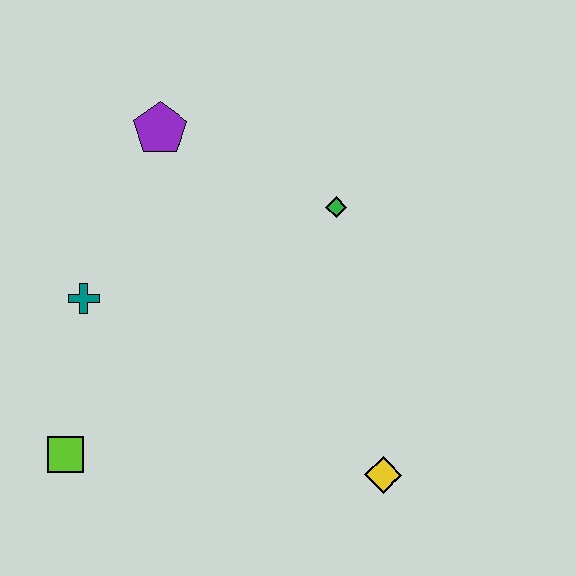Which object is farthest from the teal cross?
The yellow diamond is farthest from the teal cross.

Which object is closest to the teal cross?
The lime square is closest to the teal cross.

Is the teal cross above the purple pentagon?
No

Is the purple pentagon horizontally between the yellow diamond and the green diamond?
No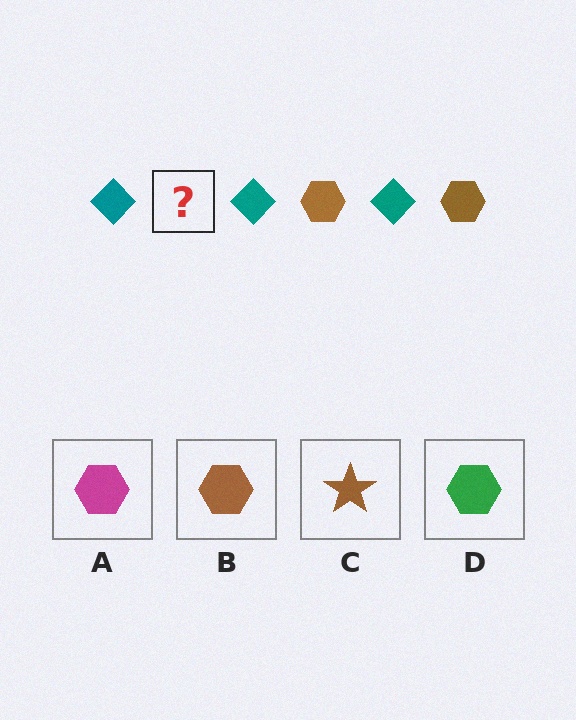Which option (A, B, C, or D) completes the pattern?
B.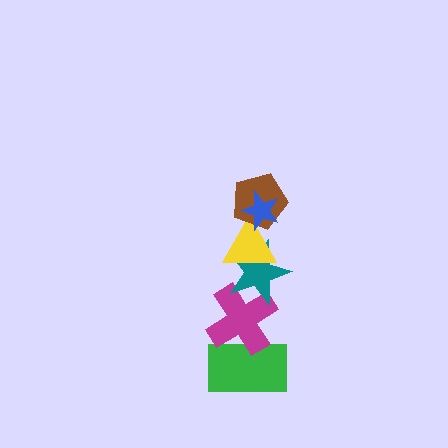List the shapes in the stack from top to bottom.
From top to bottom: the blue star, the brown pentagon, the yellow triangle, the teal star, the magenta cross, the green rectangle.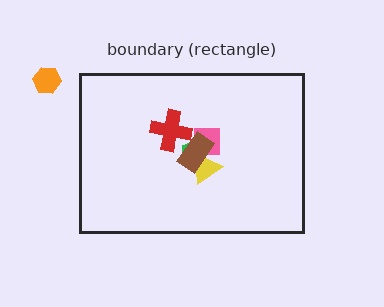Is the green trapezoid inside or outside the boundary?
Inside.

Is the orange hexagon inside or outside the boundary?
Outside.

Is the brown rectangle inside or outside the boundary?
Inside.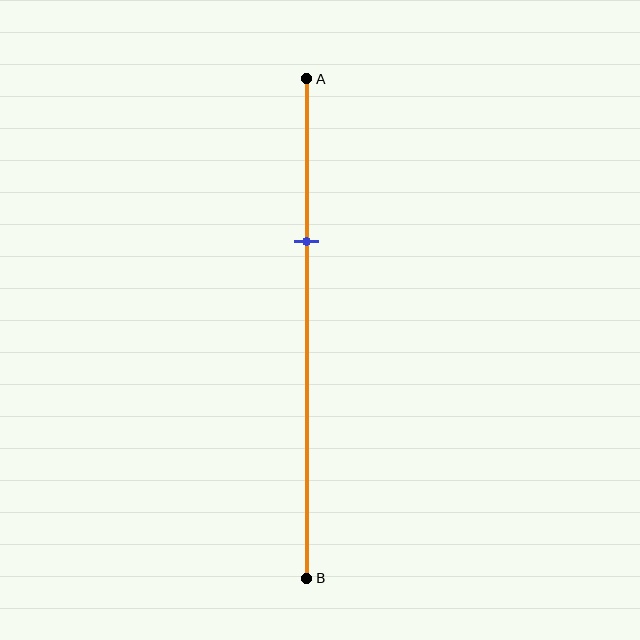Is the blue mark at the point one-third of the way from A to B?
Yes, the mark is approximately at the one-third point.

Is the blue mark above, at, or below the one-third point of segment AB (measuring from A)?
The blue mark is approximately at the one-third point of segment AB.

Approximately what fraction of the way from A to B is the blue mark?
The blue mark is approximately 35% of the way from A to B.